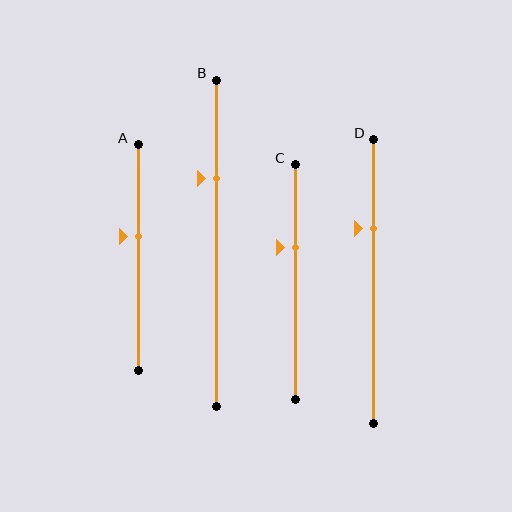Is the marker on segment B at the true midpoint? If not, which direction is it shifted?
No, the marker on segment B is shifted upward by about 20% of the segment length.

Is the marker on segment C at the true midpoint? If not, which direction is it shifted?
No, the marker on segment C is shifted upward by about 15% of the segment length.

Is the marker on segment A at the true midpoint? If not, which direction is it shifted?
No, the marker on segment A is shifted upward by about 9% of the segment length.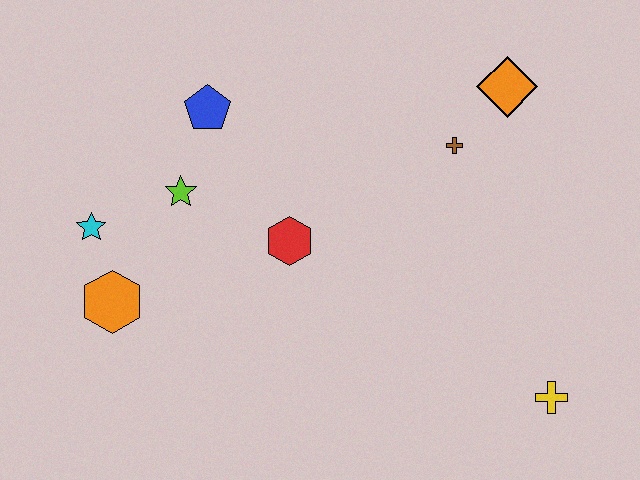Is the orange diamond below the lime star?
No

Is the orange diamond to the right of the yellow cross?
No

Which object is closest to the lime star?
The blue pentagon is closest to the lime star.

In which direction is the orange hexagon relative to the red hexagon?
The orange hexagon is to the left of the red hexagon.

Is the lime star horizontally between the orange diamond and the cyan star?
Yes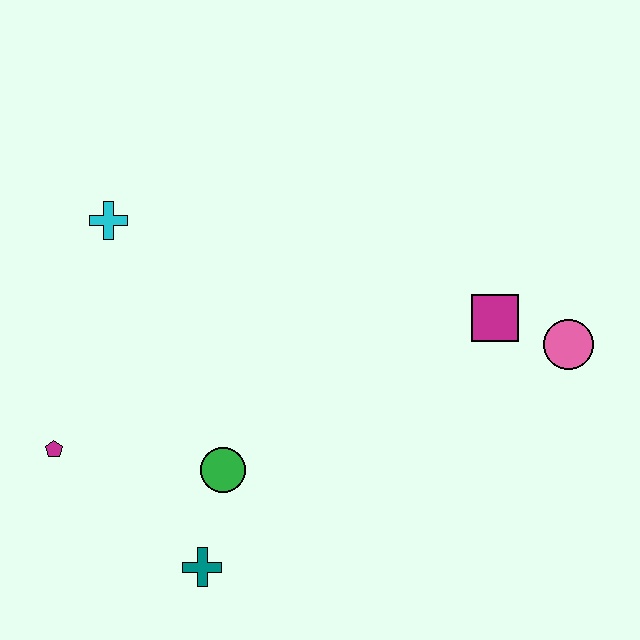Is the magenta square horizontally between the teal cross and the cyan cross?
No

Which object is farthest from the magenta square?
The magenta pentagon is farthest from the magenta square.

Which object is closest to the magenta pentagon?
The green circle is closest to the magenta pentagon.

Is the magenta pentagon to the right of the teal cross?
No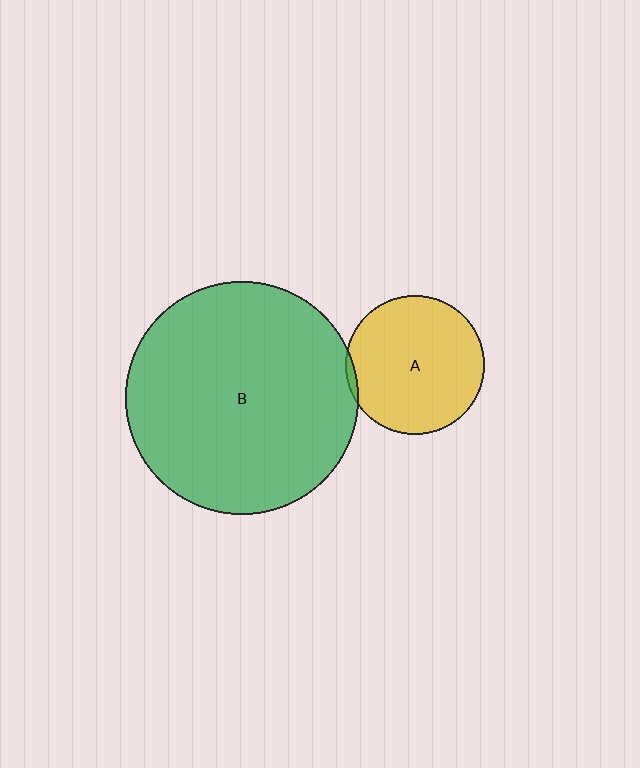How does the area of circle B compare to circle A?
Approximately 2.8 times.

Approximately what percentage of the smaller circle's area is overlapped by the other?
Approximately 5%.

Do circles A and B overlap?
Yes.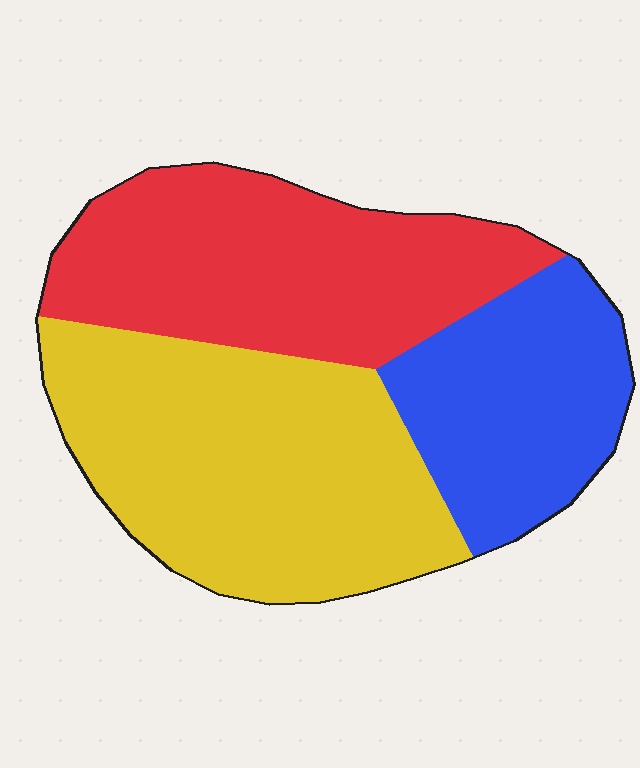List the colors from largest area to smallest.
From largest to smallest: yellow, red, blue.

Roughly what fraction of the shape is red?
Red takes up between a quarter and a half of the shape.